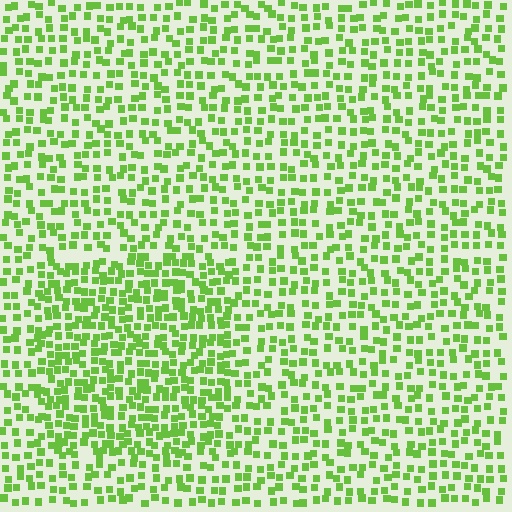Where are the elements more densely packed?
The elements are more densely packed inside the rectangle boundary.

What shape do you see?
I see a rectangle.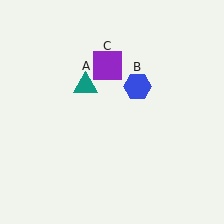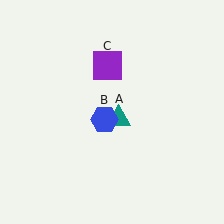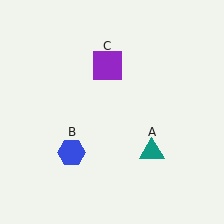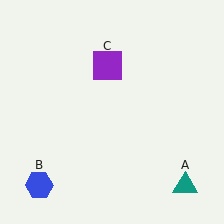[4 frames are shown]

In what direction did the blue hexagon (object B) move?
The blue hexagon (object B) moved down and to the left.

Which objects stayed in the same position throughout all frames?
Purple square (object C) remained stationary.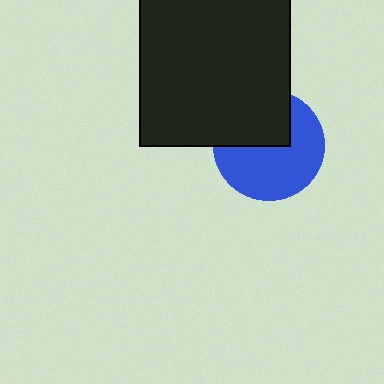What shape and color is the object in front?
The object in front is a black square.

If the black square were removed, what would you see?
You would see the complete blue circle.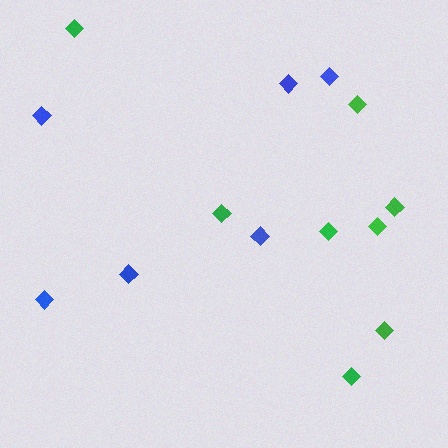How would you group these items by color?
There are 2 groups: one group of blue diamonds (6) and one group of green diamonds (8).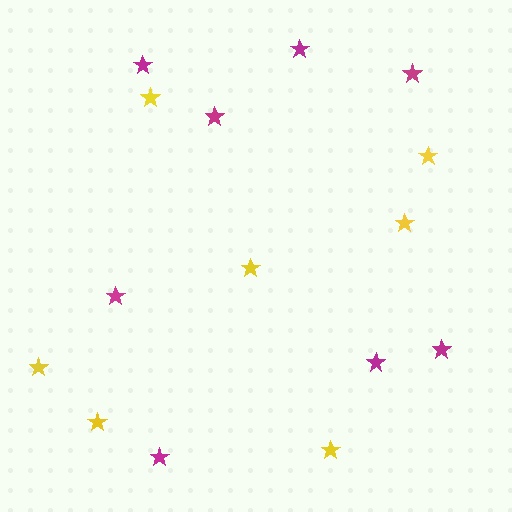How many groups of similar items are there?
There are 2 groups: one group of yellow stars (7) and one group of magenta stars (8).